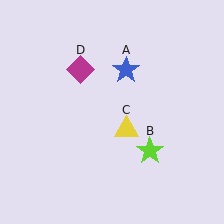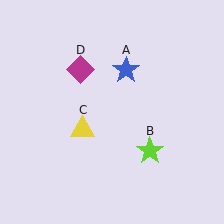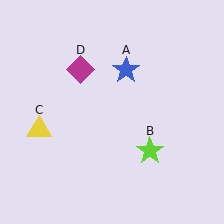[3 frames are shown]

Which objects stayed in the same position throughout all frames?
Blue star (object A) and lime star (object B) and magenta diamond (object D) remained stationary.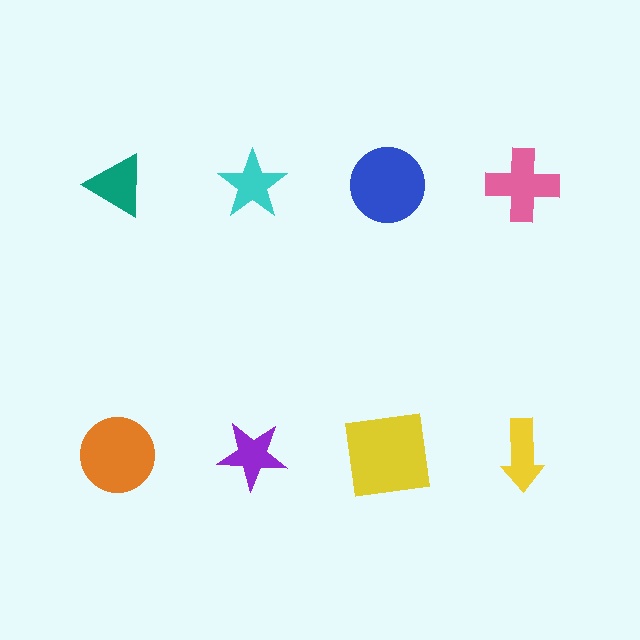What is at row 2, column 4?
A yellow arrow.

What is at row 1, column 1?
A teal triangle.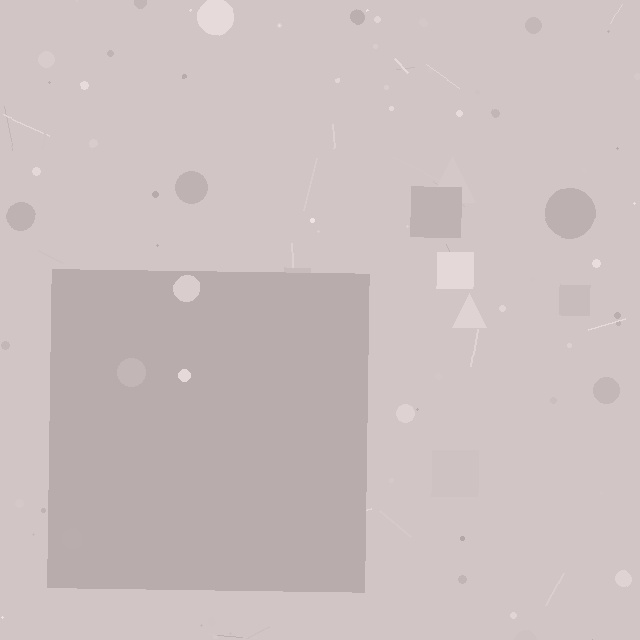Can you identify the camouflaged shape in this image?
The camouflaged shape is a square.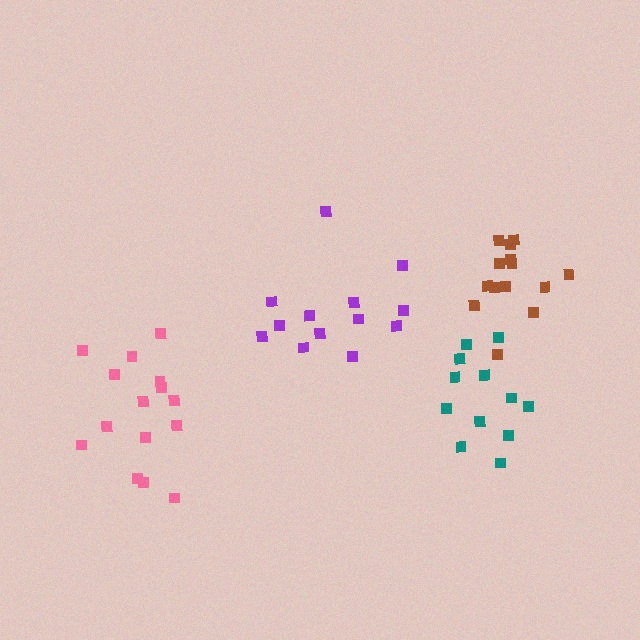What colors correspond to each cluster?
The clusters are colored: pink, teal, brown, purple.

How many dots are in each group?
Group 1: 15 dots, Group 2: 12 dots, Group 3: 14 dots, Group 4: 13 dots (54 total).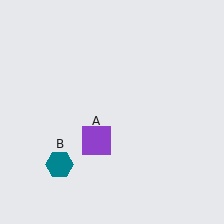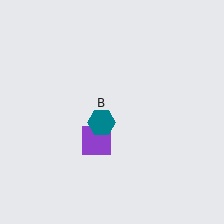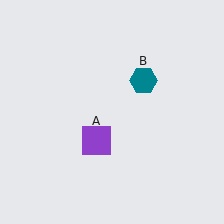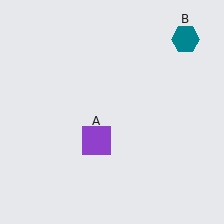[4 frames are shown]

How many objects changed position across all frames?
1 object changed position: teal hexagon (object B).